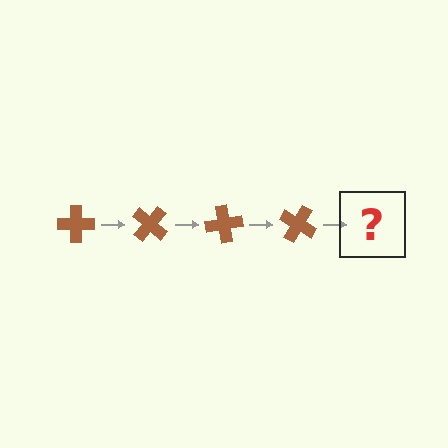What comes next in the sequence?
The next element should be a brown cross rotated 160 degrees.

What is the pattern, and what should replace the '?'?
The pattern is that the cross rotates 40 degrees each step. The '?' should be a brown cross rotated 160 degrees.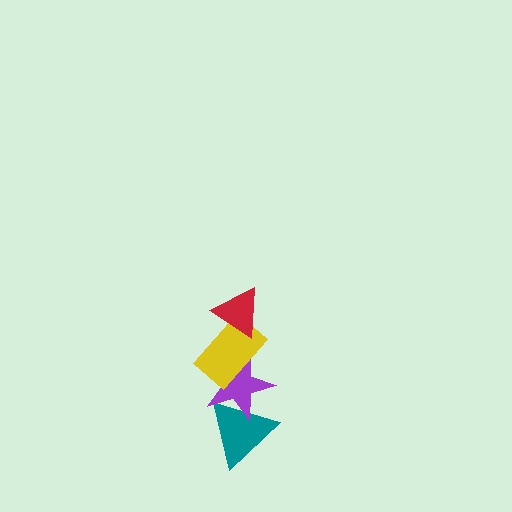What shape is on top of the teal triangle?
The purple star is on top of the teal triangle.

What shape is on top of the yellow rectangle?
The red triangle is on top of the yellow rectangle.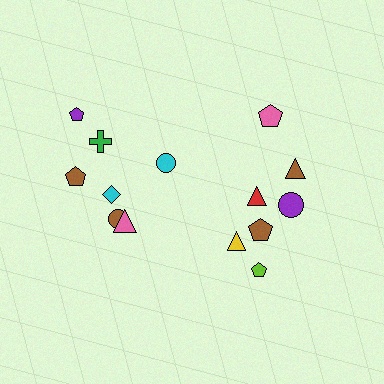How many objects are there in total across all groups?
There are 14 objects.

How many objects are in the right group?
There are 8 objects.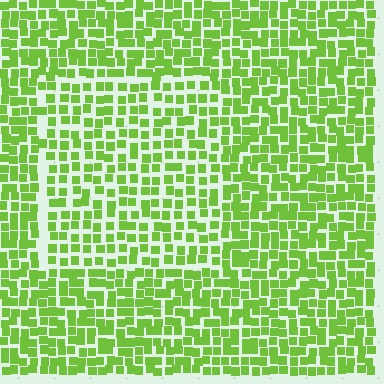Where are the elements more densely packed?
The elements are more densely packed outside the rectangle boundary.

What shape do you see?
I see a rectangle.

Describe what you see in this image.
The image contains small lime elements arranged at two different densities. A rectangle-shaped region is visible where the elements are less densely packed than the surrounding area.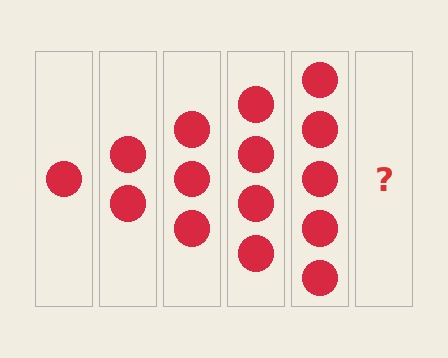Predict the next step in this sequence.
The next step is 6 circles.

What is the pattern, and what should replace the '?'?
The pattern is that each step adds one more circle. The '?' should be 6 circles.